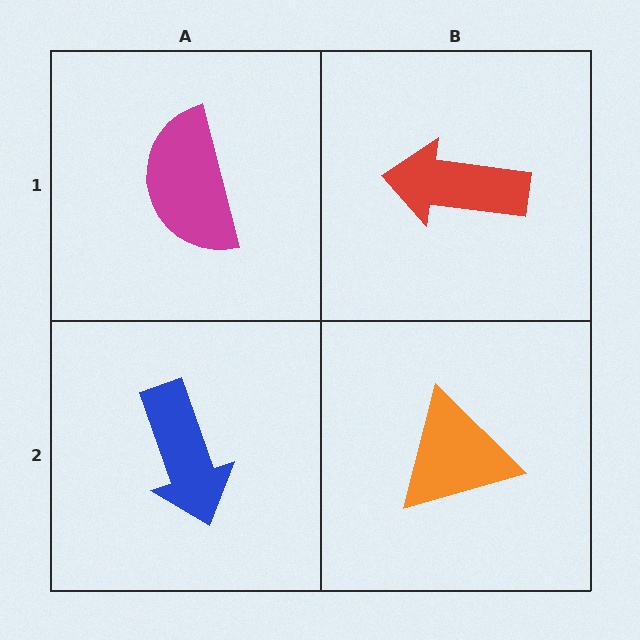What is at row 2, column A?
A blue arrow.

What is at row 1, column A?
A magenta semicircle.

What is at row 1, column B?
A red arrow.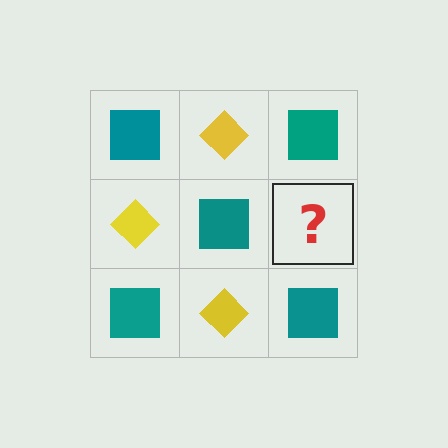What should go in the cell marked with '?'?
The missing cell should contain a yellow diamond.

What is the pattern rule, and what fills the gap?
The rule is that it alternates teal square and yellow diamond in a checkerboard pattern. The gap should be filled with a yellow diamond.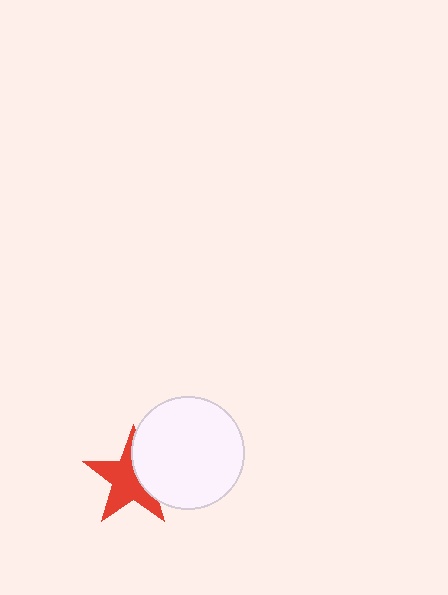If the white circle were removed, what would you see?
You would see the complete red star.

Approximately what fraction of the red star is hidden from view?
Roughly 35% of the red star is hidden behind the white circle.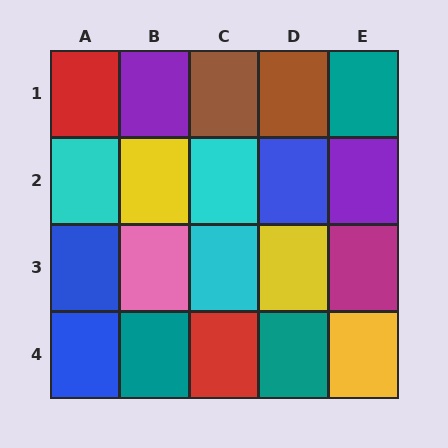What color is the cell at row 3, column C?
Cyan.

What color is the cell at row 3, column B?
Pink.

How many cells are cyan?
3 cells are cyan.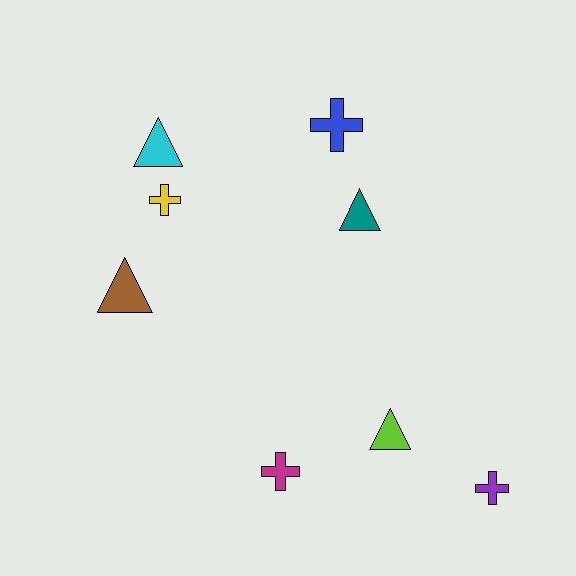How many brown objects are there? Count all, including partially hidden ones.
There is 1 brown object.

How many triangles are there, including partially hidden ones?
There are 4 triangles.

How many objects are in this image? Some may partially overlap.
There are 8 objects.